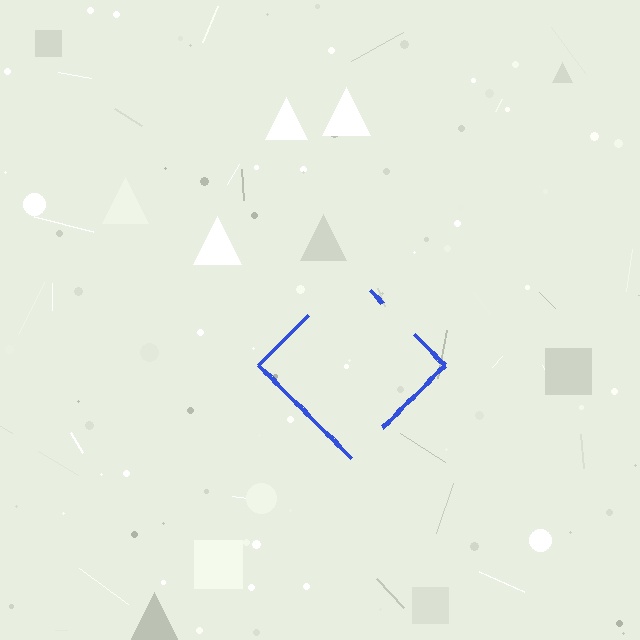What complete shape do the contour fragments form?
The contour fragments form a diamond.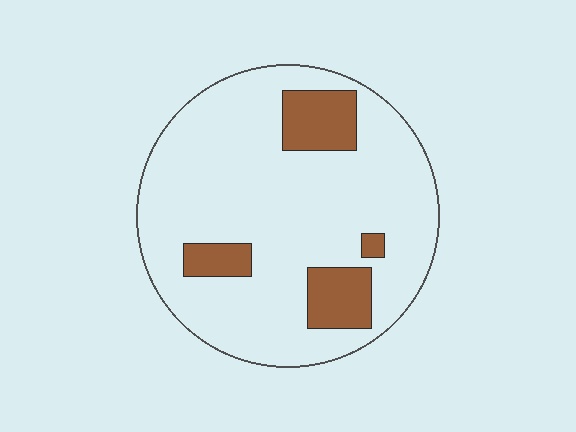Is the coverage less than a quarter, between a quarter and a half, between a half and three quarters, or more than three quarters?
Less than a quarter.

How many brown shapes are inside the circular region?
4.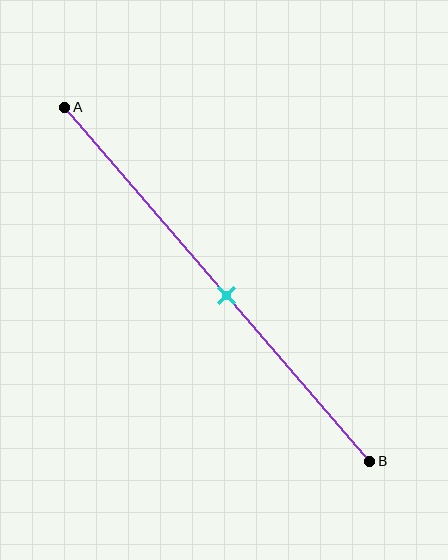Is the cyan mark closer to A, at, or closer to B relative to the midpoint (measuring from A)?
The cyan mark is closer to point B than the midpoint of segment AB.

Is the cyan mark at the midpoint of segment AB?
No, the mark is at about 55% from A, not at the 50% midpoint.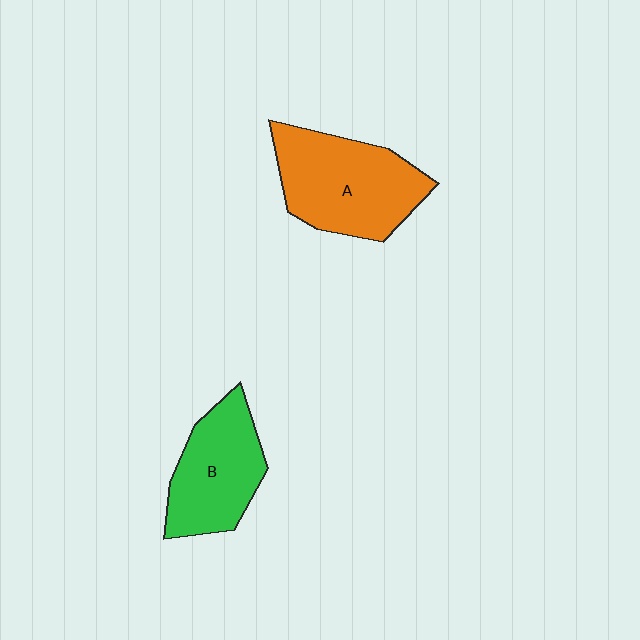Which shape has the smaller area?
Shape B (green).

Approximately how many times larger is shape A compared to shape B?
Approximately 1.3 times.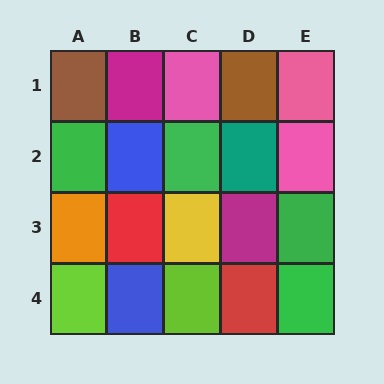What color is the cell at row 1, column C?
Pink.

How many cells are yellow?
1 cell is yellow.